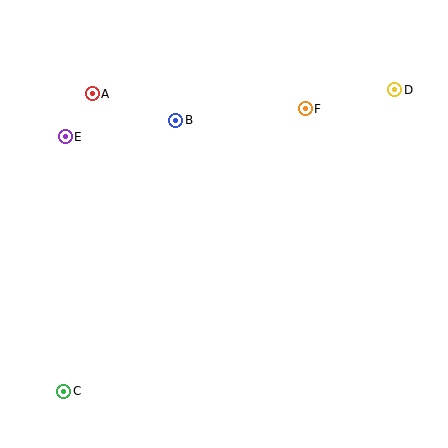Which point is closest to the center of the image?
Point B at (176, 120) is closest to the center.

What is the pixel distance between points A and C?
The distance between A and C is 299 pixels.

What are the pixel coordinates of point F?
Point F is at (305, 109).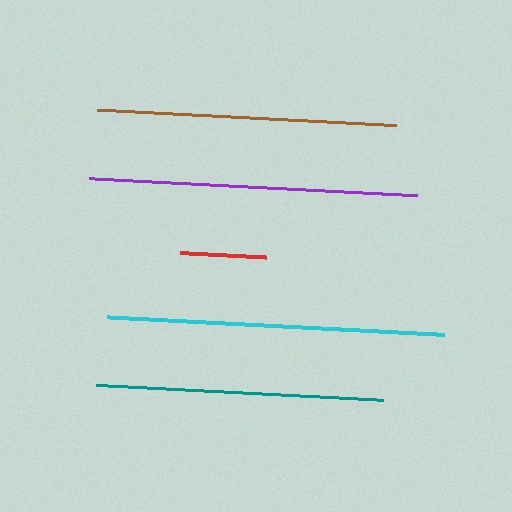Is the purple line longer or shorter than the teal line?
The purple line is longer than the teal line.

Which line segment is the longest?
The cyan line is the longest at approximately 338 pixels.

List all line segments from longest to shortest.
From longest to shortest: cyan, purple, brown, teal, red.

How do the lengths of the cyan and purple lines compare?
The cyan and purple lines are approximately the same length.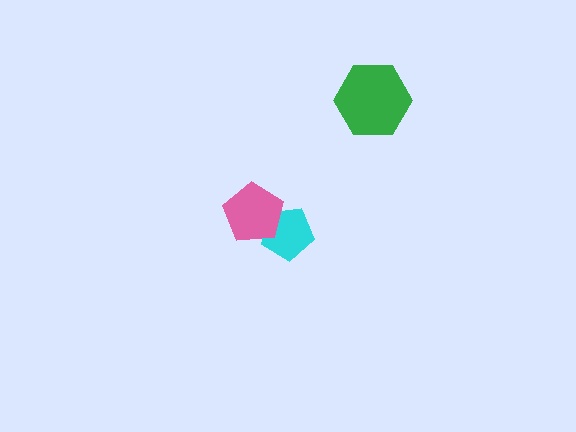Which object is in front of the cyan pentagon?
The pink pentagon is in front of the cyan pentagon.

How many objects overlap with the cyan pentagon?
1 object overlaps with the cyan pentagon.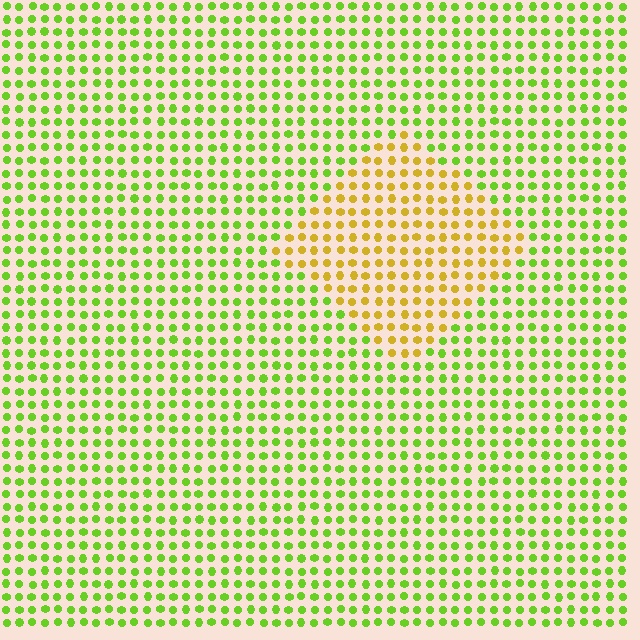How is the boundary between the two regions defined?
The boundary is defined purely by a slight shift in hue (about 48 degrees). Spacing, size, and orientation are identical on both sides.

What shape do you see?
I see a diamond.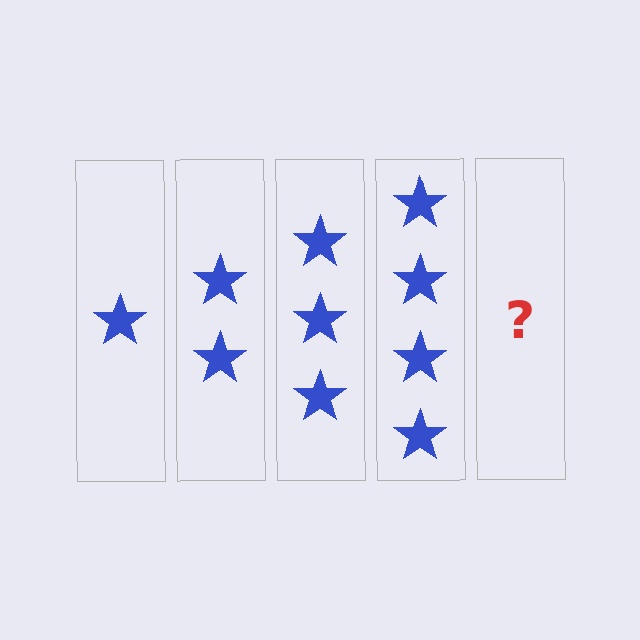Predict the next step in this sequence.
The next step is 5 stars.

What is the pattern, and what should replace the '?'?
The pattern is that each step adds one more star. The '?' should be 5 stars.